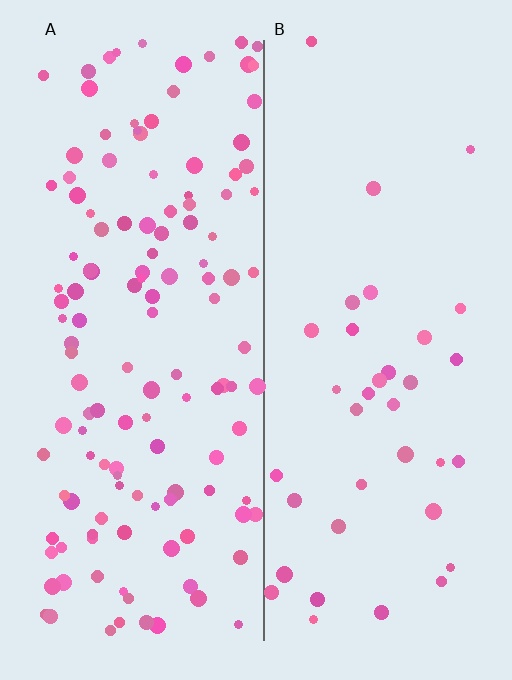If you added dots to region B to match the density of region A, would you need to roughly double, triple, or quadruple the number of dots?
Approximately quadruple.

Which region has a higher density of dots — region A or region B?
A (the left).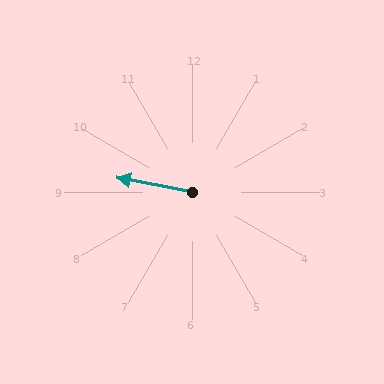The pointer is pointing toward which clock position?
Roughly 9 o'clock.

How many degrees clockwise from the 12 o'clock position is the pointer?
Approximately 281 degrees.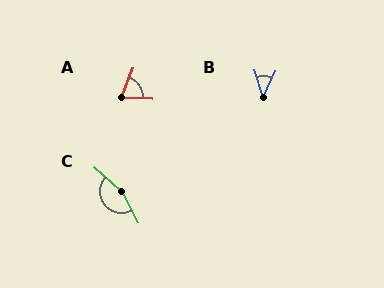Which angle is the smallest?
B, at approximately 43 degrees.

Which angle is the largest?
C, at approximately 160 degrees.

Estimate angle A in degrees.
Approximately 72 degrees.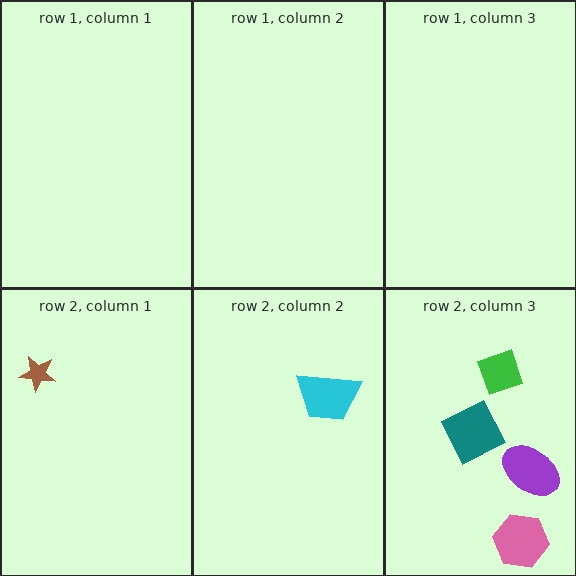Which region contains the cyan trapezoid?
The row 2, column 2 region.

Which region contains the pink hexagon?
The row 2, column 3 region.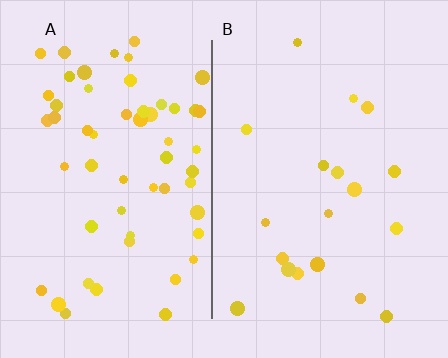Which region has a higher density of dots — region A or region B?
A (the left).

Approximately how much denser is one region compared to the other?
Approximately 3.1× — region A over region B.